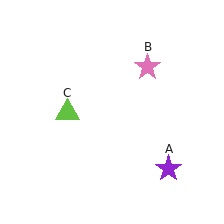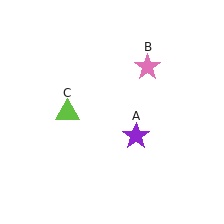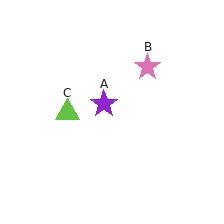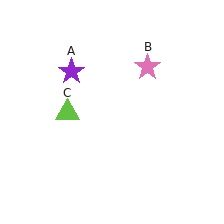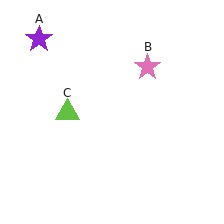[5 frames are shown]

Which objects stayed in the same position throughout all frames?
Pink star (object B) and lime triangle (object C) remained stationary.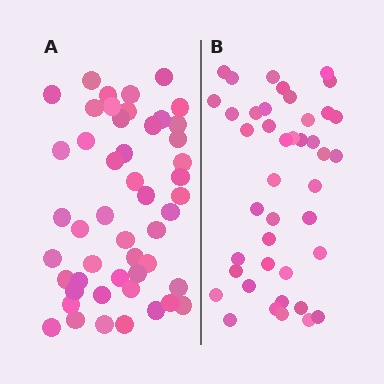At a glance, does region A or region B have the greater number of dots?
Region A (the left region) has more dots.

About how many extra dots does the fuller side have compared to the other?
Region A has roughly 8 or so more dots than region B.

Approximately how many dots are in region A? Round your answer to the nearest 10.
About 50 dots. (The exact count is 49, which rounds to 50.)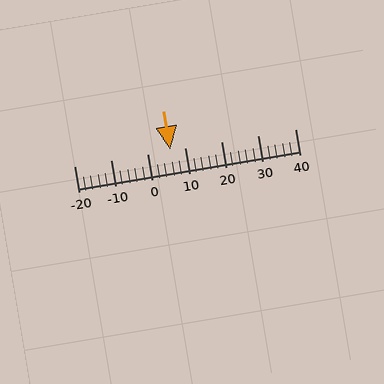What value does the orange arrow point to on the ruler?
The orange arrow points to approximately 6.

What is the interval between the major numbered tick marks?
The major tick marks are spaced 10 units apart.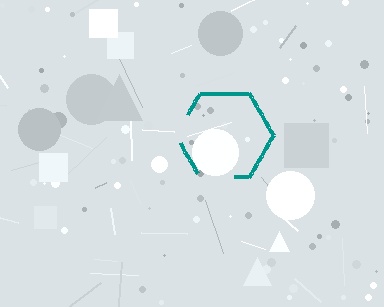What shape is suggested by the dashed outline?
The dashed outline suggests a hexagon.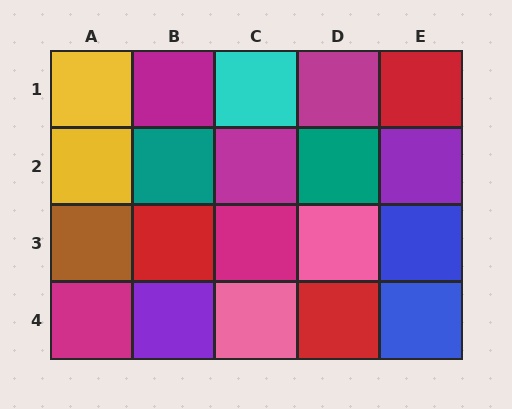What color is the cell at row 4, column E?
Blue.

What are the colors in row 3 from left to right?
Brown, red, magenta, pink, blue.